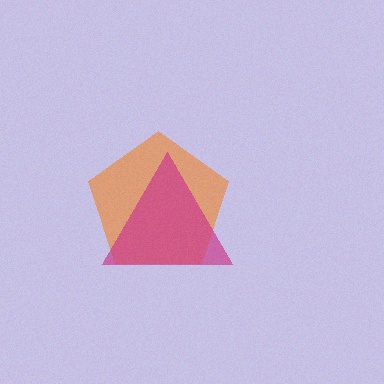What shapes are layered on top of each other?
The layered shapes are: an orange pentagon, a magenta triangle.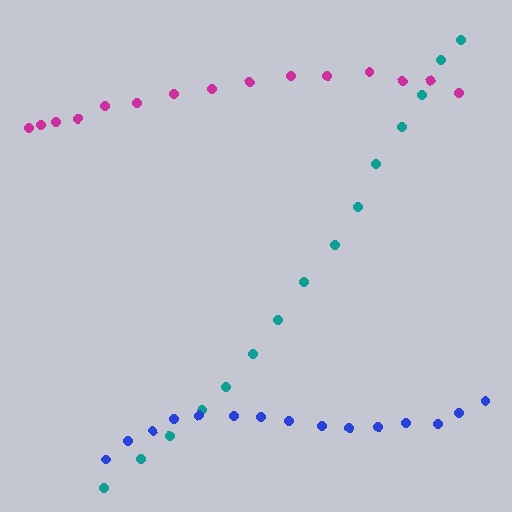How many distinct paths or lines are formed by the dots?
There are 3 distinct paths.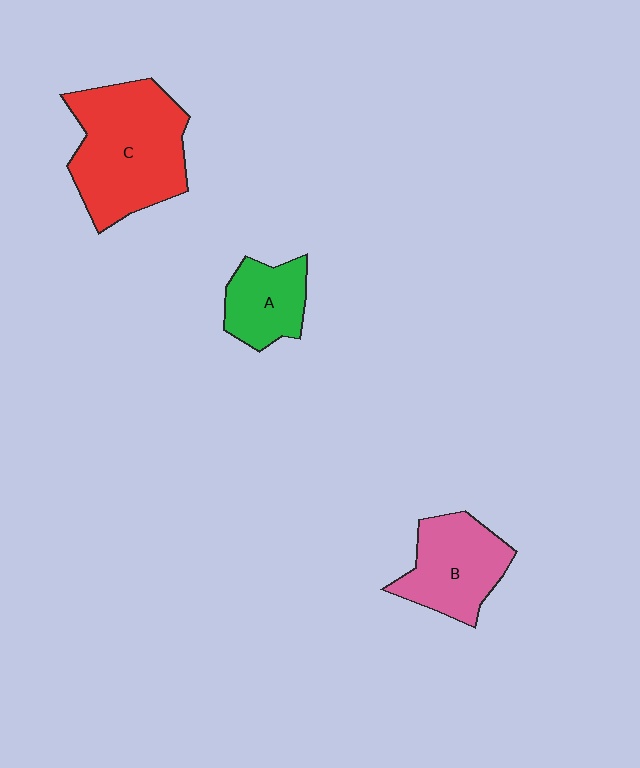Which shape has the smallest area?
Shape A (green).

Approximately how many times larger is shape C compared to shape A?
Approximately 2.2 times.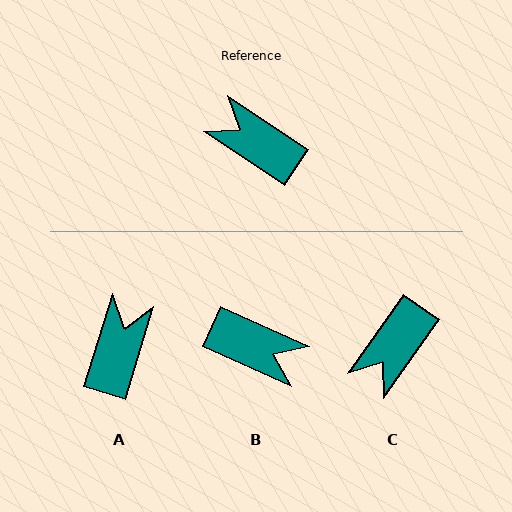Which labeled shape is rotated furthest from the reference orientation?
B, about 170 degrees away.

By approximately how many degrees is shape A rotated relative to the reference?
Approximately 73 degrees clockwise.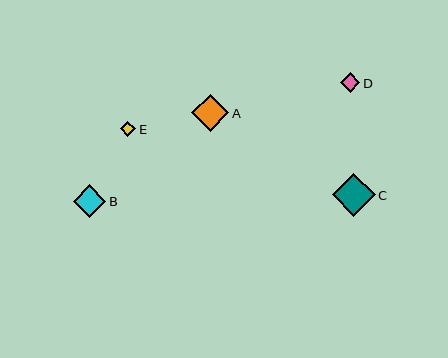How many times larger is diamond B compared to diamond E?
Diamond B is approximately 2.1 times the size of diamond E.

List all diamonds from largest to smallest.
From largest to smallest: C, A, B, D, E.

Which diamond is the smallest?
Diamond E is the smallest with a size of approximately 15 pixels.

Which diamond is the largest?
Diamond C is the largest with a size of approximately 43 pixels.